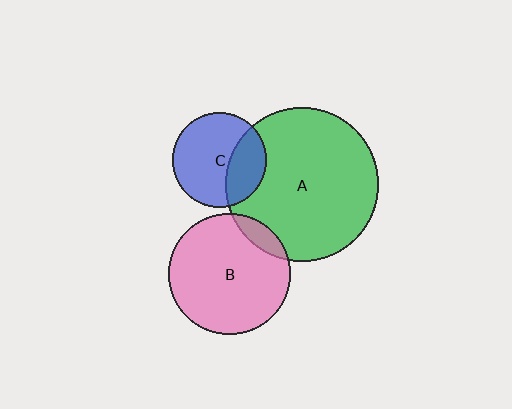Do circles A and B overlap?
Yes.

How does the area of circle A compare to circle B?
Approximately 1.6 times.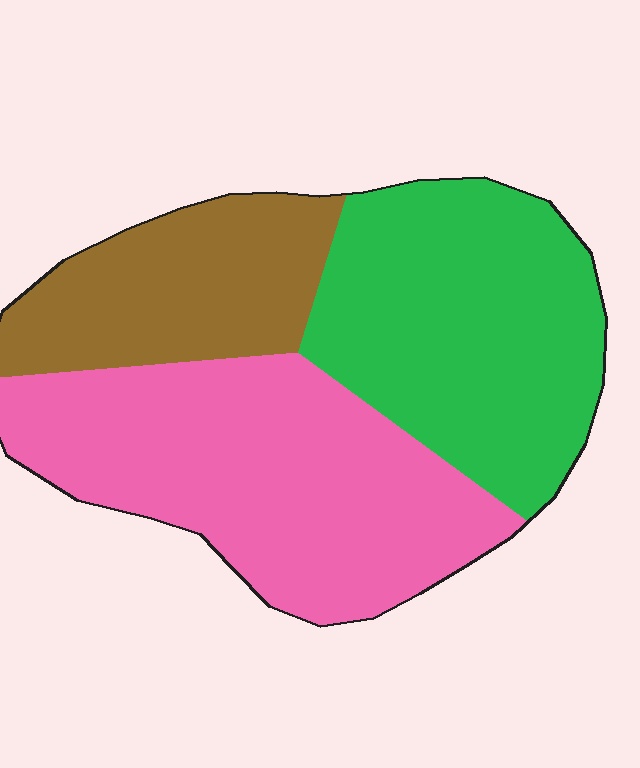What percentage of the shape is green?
Green takes up between a quarter and a half of the shape.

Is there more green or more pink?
Pink.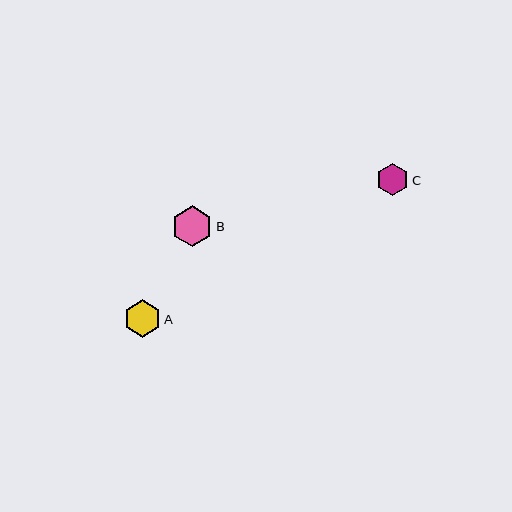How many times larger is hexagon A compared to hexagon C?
Hexagon A is approximately 1.2 times the size of hexagon C.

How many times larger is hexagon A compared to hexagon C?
Hexagon A is approximately 1.2 times the size of hexagon C.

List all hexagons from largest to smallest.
From largest to smallest: B, A, C.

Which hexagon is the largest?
Hexagon B is the largest with a size of approximately 41 pixels.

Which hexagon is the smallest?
Hexagon C is the smallest with a size of approximately 32 pixels.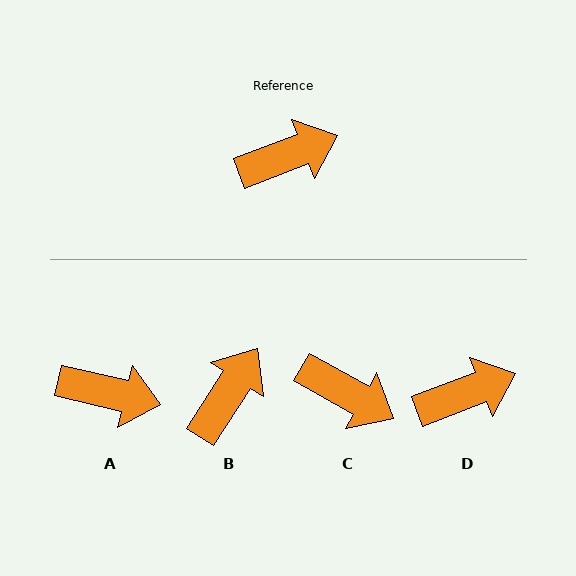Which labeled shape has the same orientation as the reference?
D.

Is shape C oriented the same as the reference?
No, it is off by about 50 degrees.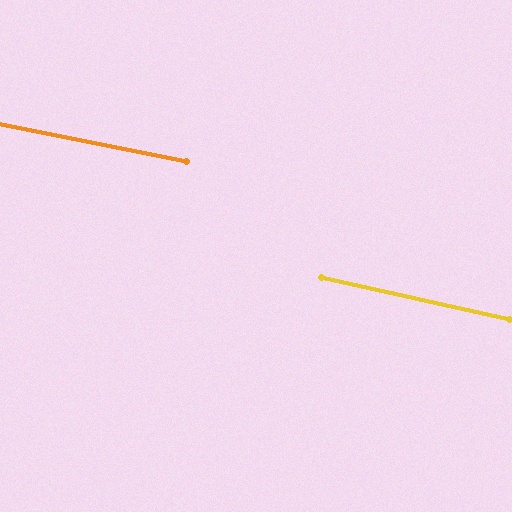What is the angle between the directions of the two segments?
Approximately 1 degree.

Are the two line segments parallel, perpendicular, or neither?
Parallel — their directions differ by only 1.4°.